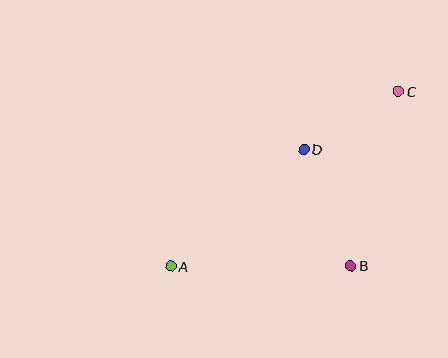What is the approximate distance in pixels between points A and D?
The distance between A and D is approximately 177 pixels.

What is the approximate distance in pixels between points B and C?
The distance between B and C is approximately 181 pixels.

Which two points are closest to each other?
Points C and D are closest to each other.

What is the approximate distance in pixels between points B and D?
The distance between B and D is approximately 126 pixels.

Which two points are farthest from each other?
Points A and C are farthest from each other.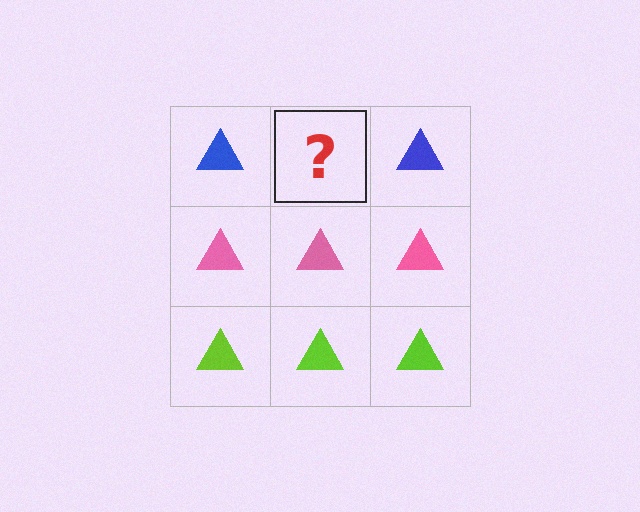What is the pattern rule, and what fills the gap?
The rule is that each row has a consistent color. The gap should be filled with a blue triangle.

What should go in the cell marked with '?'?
The missing cell should contain a blue triangle.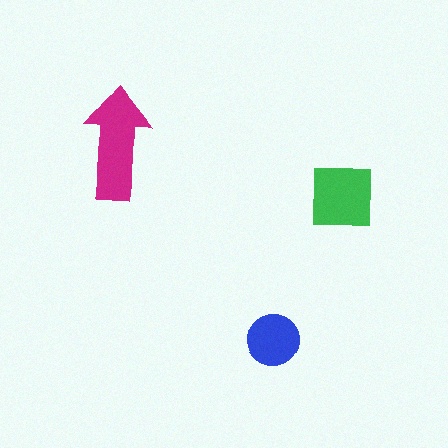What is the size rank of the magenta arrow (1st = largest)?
1st.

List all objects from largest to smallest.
The magenta arrow, the green square, the blue circle.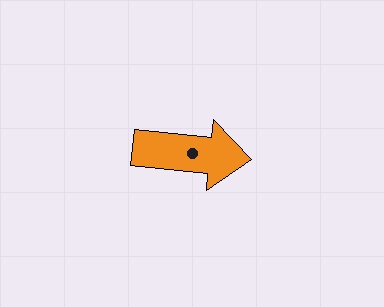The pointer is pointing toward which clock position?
Roughly 3 o'clock.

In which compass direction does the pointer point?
East.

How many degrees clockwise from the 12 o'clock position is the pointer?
Approximately 96 degrees.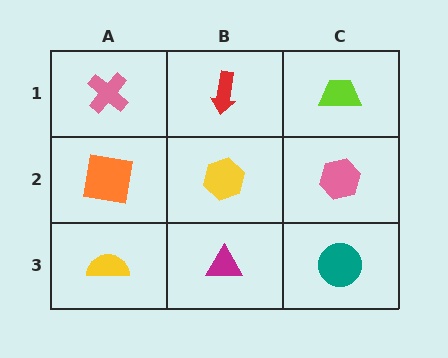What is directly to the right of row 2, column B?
A pink hexagon.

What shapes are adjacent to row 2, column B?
A red arrow (row 1, column B), a magenta triangle (row 3, column B), an orange square (row 2, column A), a pink hexagon (row 2, column C).